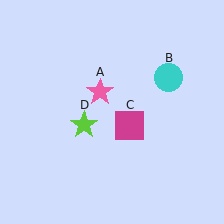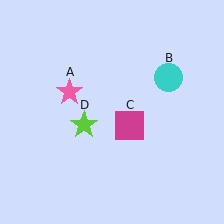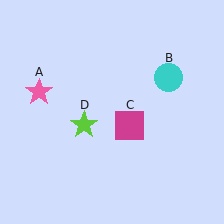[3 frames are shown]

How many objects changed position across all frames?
1 object changed position: pink star (object A).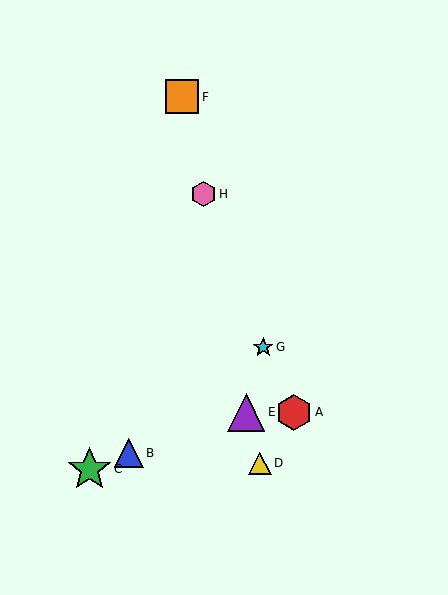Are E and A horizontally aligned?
Yes, both are at y≈412.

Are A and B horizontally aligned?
No, A is at y≈412 and B is at y≈453.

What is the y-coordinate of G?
Object G is at y≈347.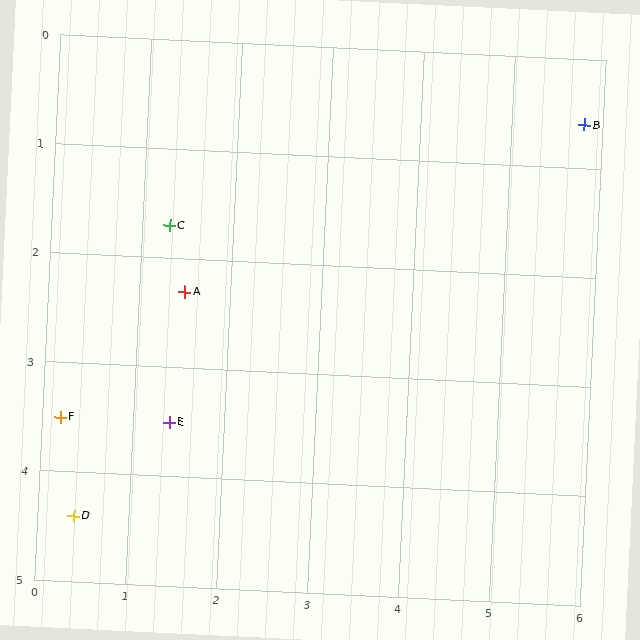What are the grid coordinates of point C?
Point C is at approximately (1.3, 1.7).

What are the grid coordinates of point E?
Point E is at approximately (1.4, 3.5).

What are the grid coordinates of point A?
Point A is at approximately (1.5, 2.3).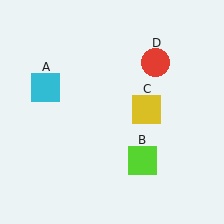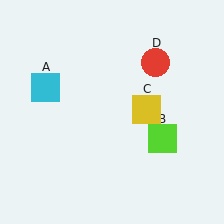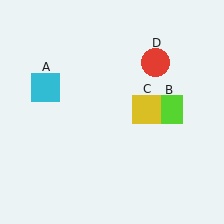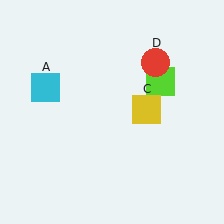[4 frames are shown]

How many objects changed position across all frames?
1 object changed position: lime square (object B).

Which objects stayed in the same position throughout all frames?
Cyan square (object A) and yellow square (object C) and red circle (object D) remained stationary.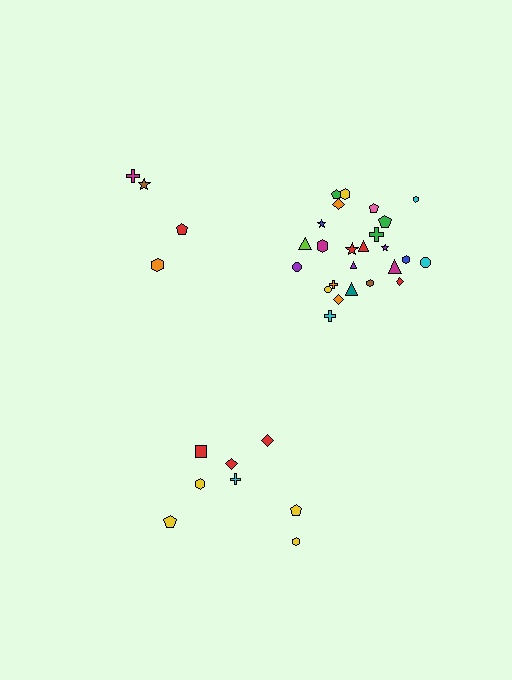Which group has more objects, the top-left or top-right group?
The top-right group.